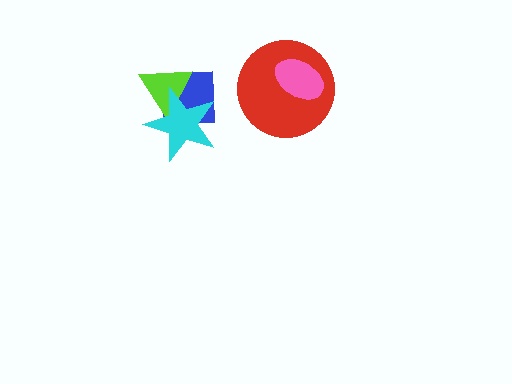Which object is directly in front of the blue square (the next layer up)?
The lime triangle is directly in front of the blue square.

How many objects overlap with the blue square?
2 objects overlap with the blue square.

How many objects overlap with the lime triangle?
2 objects overlap with the lime triangle.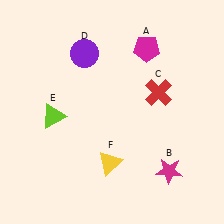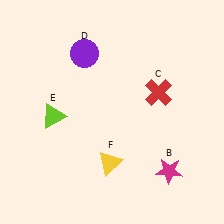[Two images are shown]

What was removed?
The magenta pentagon (A) was removed in Image 2.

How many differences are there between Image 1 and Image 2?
There is 1 difference between the two images.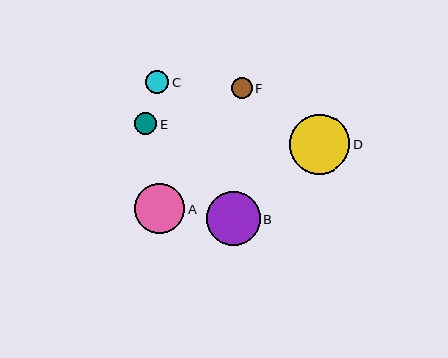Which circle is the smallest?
Circle F is the smallest with a size of approximately 21 pixels.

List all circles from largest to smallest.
From largest to smallest: D, B, A, C, E, F.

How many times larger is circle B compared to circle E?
Circle B is approximately 2.4 times the size of circle E.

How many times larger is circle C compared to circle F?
Circle C is approximately 1.1 times the size of circle F.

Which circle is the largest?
Circle D is the largest with a size of approximately 61 pixels.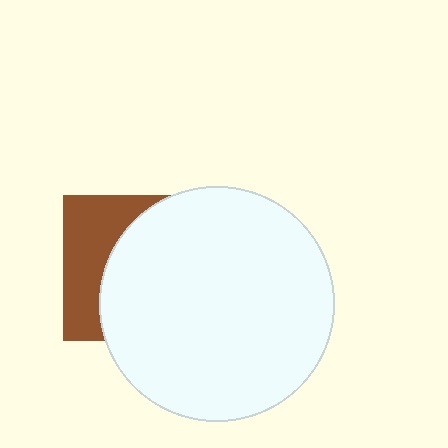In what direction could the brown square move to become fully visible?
The brown square could move left. That would shift it out from behind the white circle entirely.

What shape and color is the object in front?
The object in front is a white circle.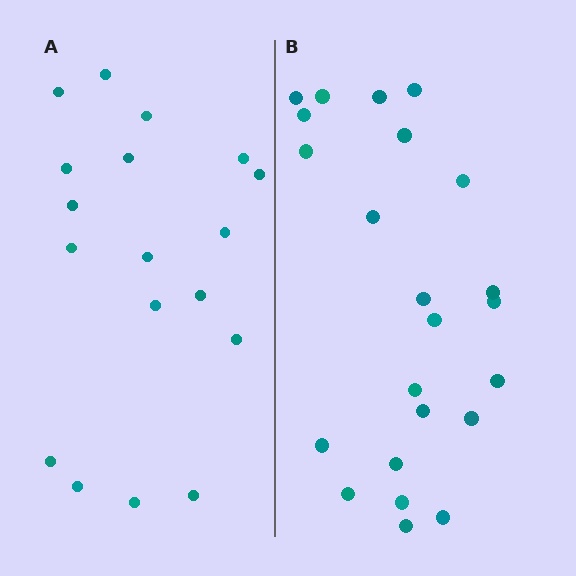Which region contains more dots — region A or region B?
Region B (the right region) has more dots.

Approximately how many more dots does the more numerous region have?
Region B has about 5 more dots than region A.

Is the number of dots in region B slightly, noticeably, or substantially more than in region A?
Region B has noticeably more, but not dramatically so. The ratio is roughly 1.3 to 1.